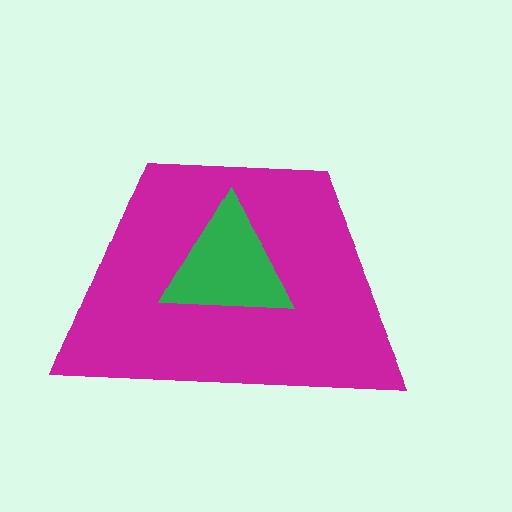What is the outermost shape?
The magenta trapezoid.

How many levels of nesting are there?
2.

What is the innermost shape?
The green triangle.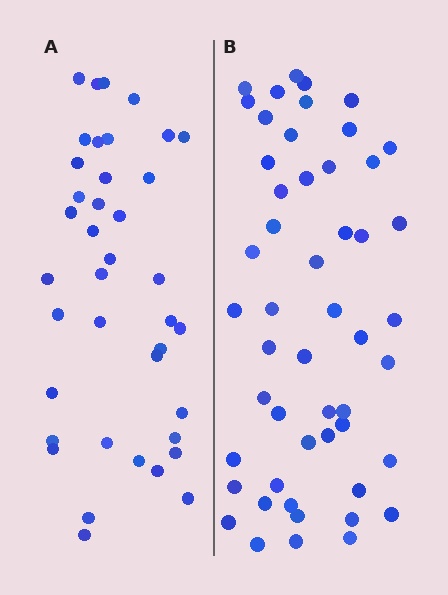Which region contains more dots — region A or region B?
Region B (the right region) has more dots.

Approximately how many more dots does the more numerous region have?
Region B has roughly 12 or so more dots than region A.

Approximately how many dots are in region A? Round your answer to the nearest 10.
About 40 dots. (The exact count is 39, which rounds to 40.)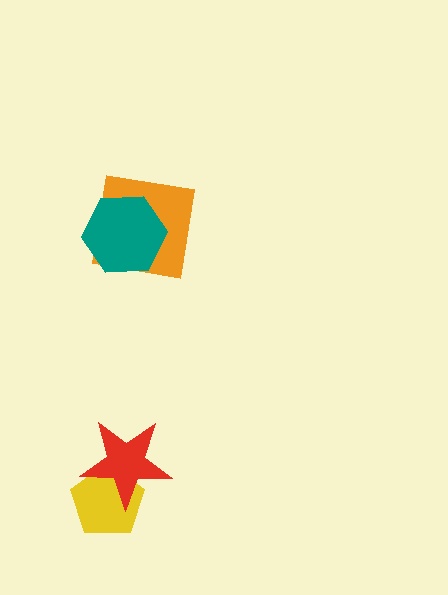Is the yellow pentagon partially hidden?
Yes, it is partially covered by another shape.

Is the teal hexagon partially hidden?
No, no other shape covers it.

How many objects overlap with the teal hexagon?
1 object overlaps with the teal hexagon.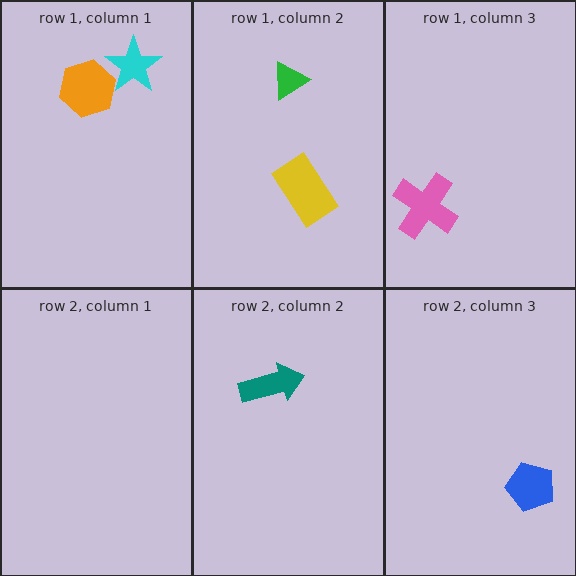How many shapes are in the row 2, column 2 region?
1.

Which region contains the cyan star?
The row 1, column 1 region.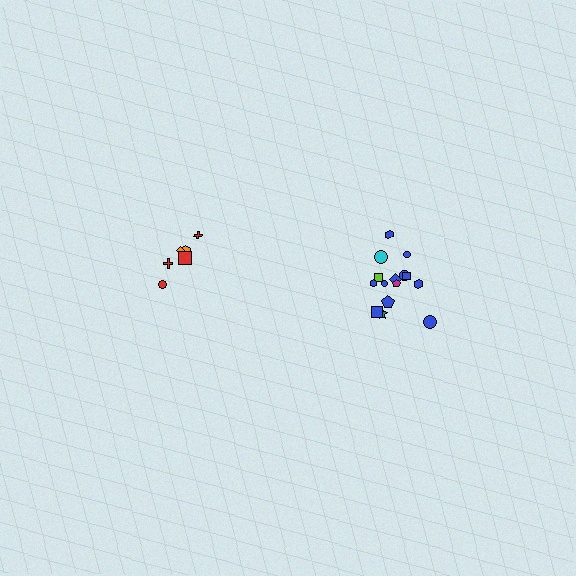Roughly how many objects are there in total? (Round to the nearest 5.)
Roughly 20 objects in total.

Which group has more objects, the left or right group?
The right group.